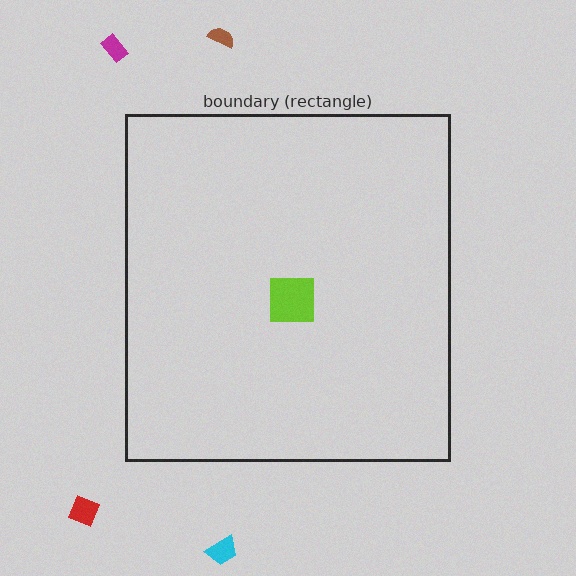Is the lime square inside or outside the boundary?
Inside.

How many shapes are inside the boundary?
1 inside, 4 outside.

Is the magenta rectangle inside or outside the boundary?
Outside.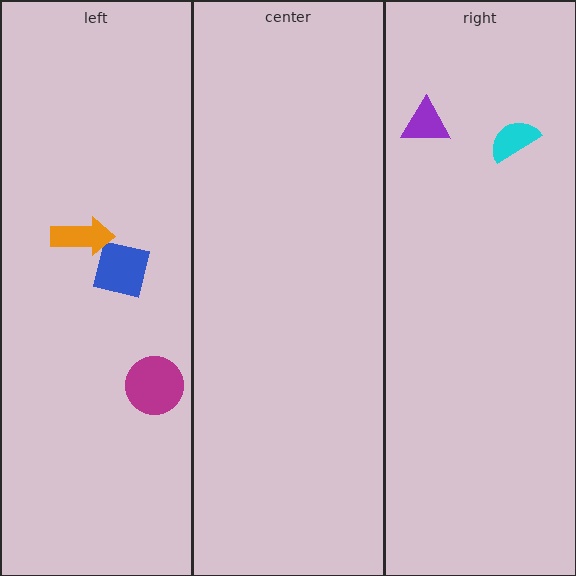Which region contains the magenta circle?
The left region.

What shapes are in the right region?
The cyan semicircle, the purple triangle.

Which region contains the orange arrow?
The left region.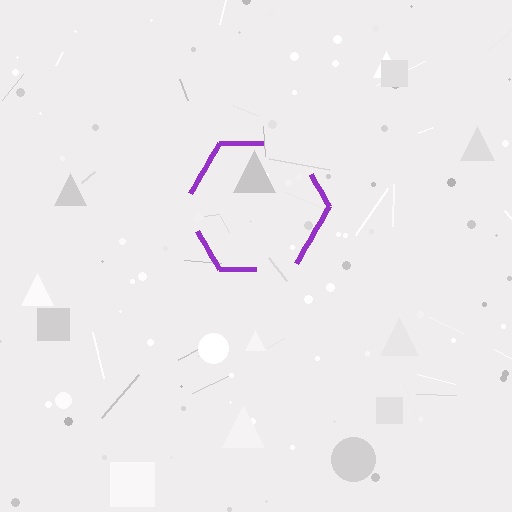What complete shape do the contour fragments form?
The contour fragments form a hexagon.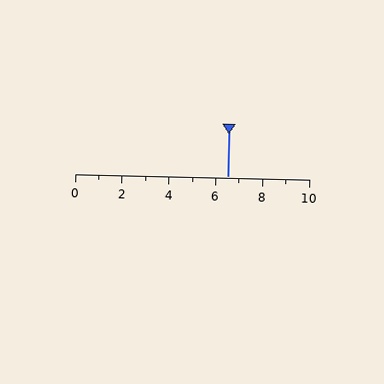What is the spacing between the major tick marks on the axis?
The major ticks are spaced 2 apart.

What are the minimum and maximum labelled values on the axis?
The axis runs from 0 to 10.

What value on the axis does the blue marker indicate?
The marker indicates approximately 6.5.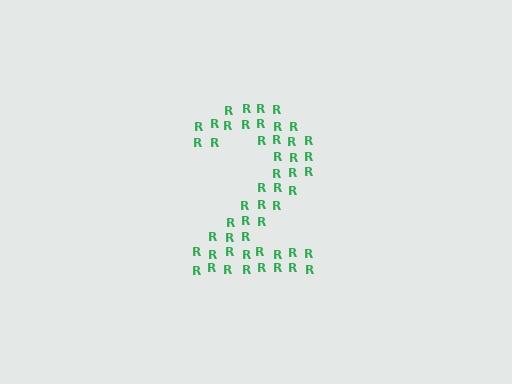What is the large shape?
The large shape is the digit 2.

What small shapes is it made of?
It is made of small letter R's.